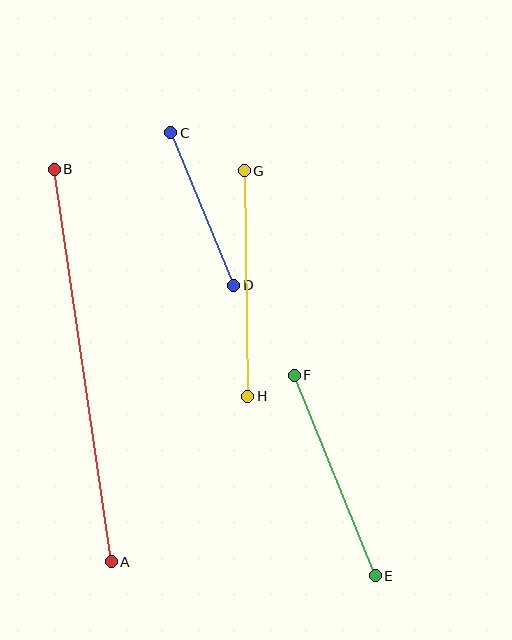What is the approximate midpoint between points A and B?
The midpoint is at approximately (83, 366) pixels.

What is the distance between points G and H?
The distance is approximately 225 pixels.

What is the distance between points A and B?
The distance is approximately 397 pixels.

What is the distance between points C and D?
The distance is approximately 165 pixels.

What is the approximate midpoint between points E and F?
The midpoint is at approximately (335, 476) pixels.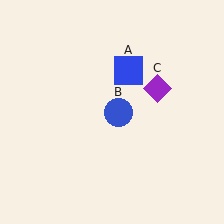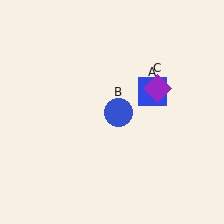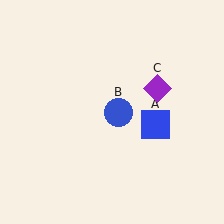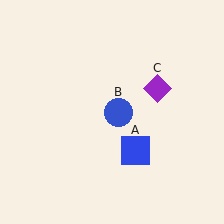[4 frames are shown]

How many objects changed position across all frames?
1 object changed position: blue square (object A).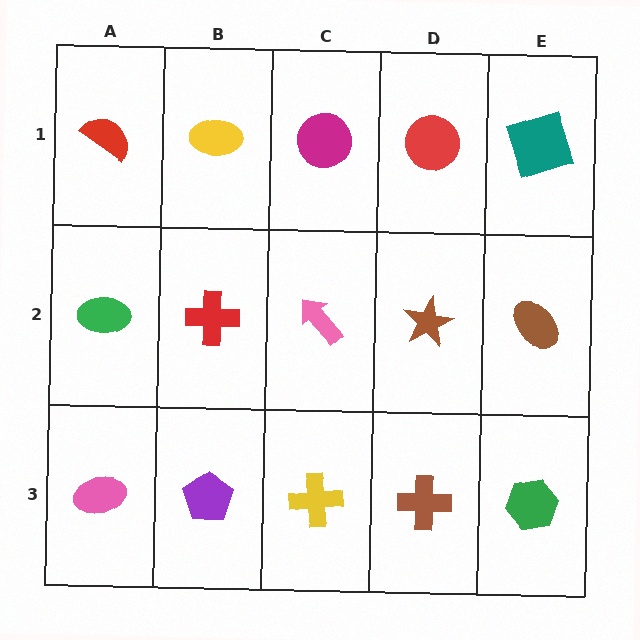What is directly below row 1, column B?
A red cross.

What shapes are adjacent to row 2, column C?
A magenta circle (row 1, column C), a yellow cross (row 3, column C), a red cross (row 2, column B), a brown star (row 2, column D).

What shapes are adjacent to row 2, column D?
A red circle (row 1, column D), a brown cross (row 3, column D), a pink arrow (row 2, column C), a brown ellipse (row 2, column E).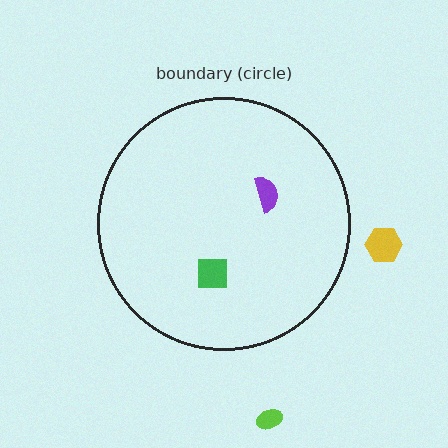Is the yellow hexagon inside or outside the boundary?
Outside.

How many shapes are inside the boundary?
2 inside, 2 outside.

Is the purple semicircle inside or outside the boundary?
Inside.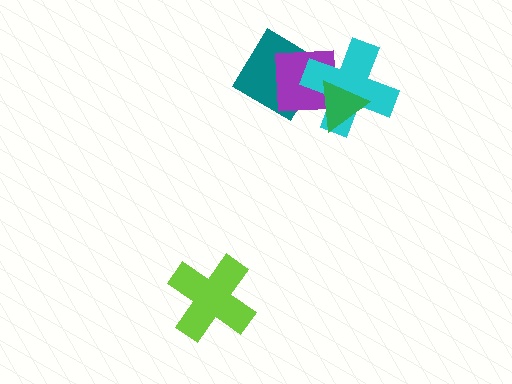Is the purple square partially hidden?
Yes, it is partially covered by another shape.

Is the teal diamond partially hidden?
Yes, it is partially covered by another shape.